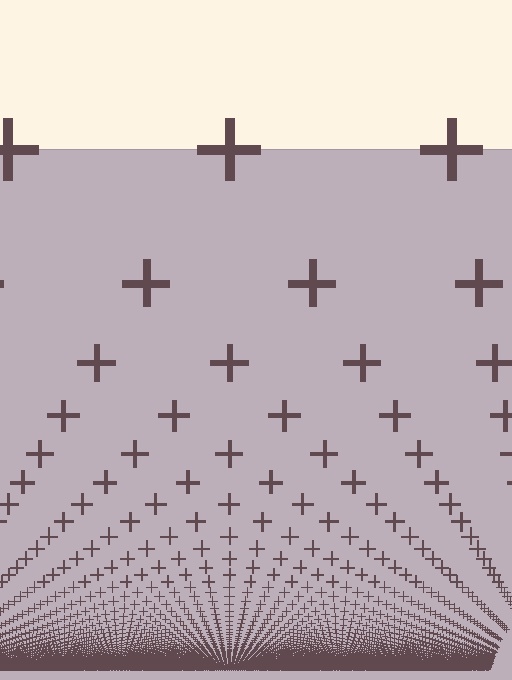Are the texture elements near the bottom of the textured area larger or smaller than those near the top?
Smaller. The gradient is inverted — elements near the bottom are smaller and denser.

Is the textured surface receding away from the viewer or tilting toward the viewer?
The surface appears to tilt toward the viewer. Texture elements get larger and sparser toward the top.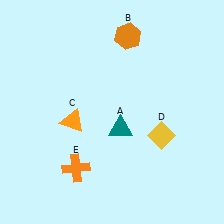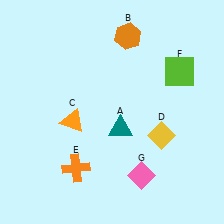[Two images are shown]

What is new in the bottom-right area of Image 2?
A pink diamond (G) was added in the bottom-right area of Image 2.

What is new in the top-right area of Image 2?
A lime square (F) was added in the top-right area of Image 2.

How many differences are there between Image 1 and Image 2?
There are 2 differences between the two images.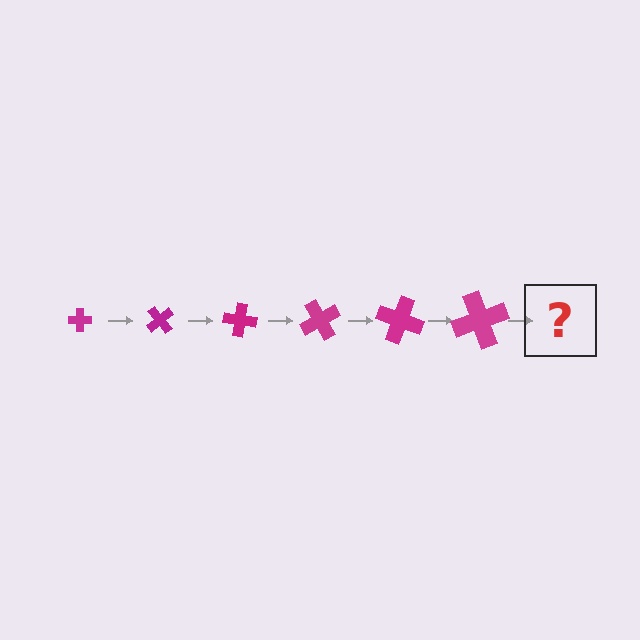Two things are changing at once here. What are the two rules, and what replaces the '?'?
The two rules are that the cross grows larger each step and it rotates 50 degrees each step. The '?' should be a cross, larger than the previous one and rotated 300 degrees from the start.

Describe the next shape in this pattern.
It should be a cross, larger than the previous one and rotated 300 degrees from the start.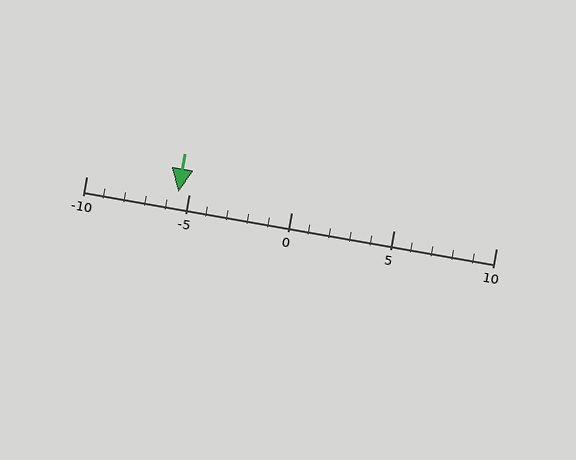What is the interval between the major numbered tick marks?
The major tick marks are spaced 5 units apart.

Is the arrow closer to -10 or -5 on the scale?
The arrow is closer to -5.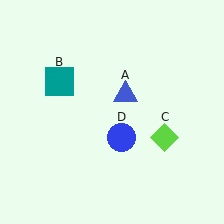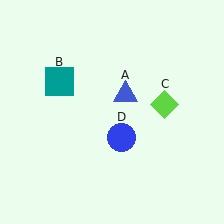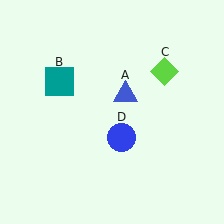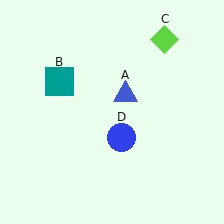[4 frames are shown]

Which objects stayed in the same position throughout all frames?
Blue triangle (object A) and teal square (object B) and blue circle (object D) remained stationary.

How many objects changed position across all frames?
1 object changed position: lime diamond (object C).